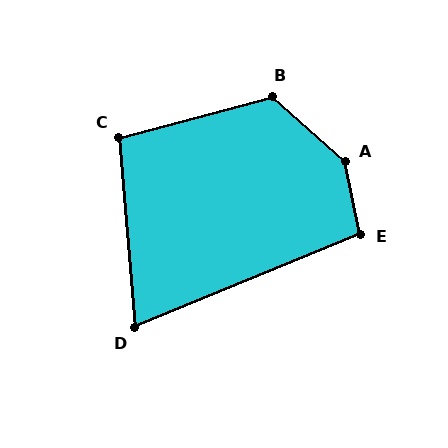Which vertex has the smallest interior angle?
D, at approximately 73 degrees.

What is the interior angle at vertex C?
Approximately 100 degrees (obtuse).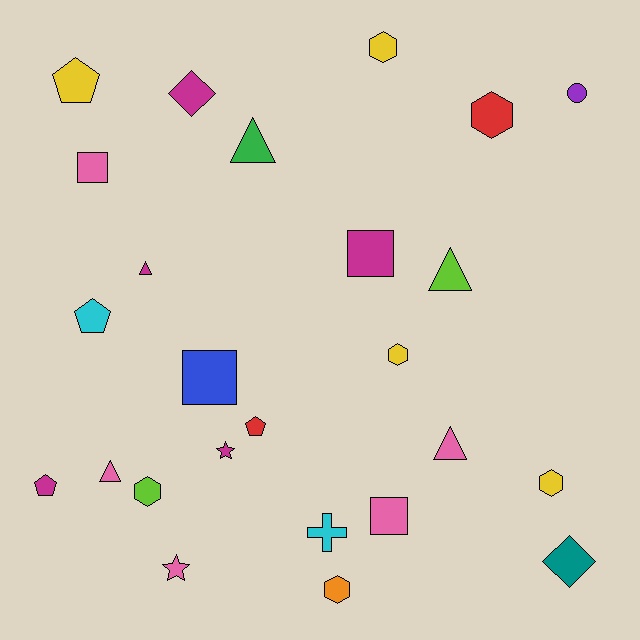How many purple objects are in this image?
There is 1 purple object.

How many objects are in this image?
There are 25 objects.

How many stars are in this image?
There are 2 stars.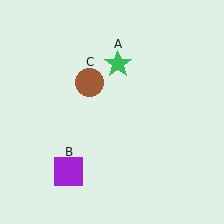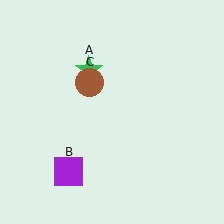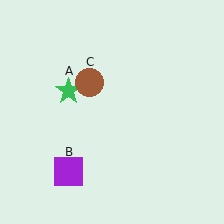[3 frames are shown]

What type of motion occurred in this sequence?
The green star (object A) rotated counterclockwise around the center of the scene.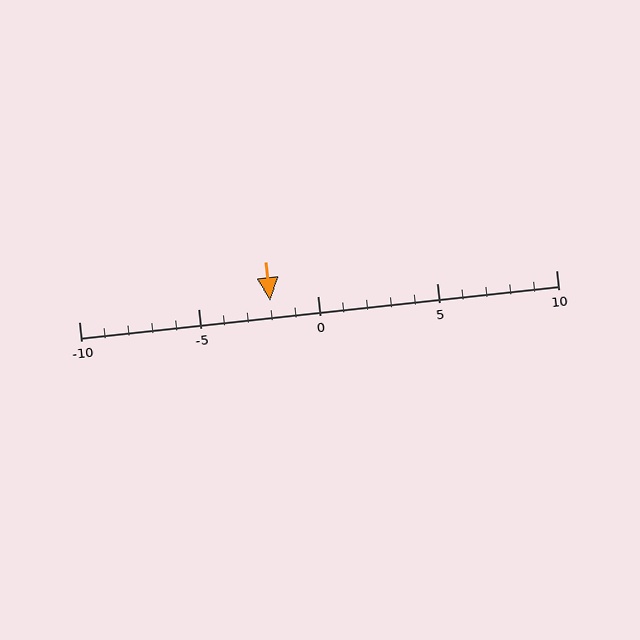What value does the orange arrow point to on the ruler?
The orange arrow points to approximately -2.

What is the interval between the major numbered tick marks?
The major tick marks are spaced 5 units apart.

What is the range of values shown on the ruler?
The ruler shows values from -10 to 10.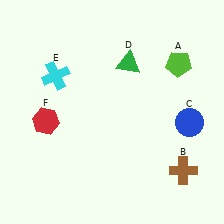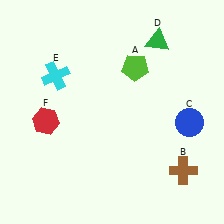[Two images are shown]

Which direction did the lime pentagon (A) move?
The lime pentagon (A) moved left.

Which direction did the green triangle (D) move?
The green triangle (D) moved right.